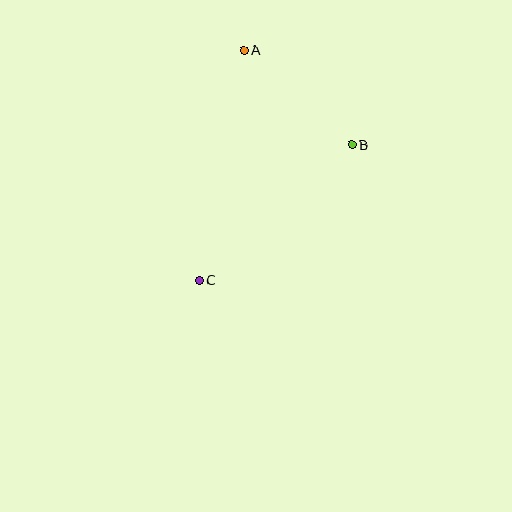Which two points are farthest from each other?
Points A and C are farthest from each other.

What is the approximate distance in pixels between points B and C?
The distance between B and C is approximately 205 pixels.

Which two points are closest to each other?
Points A and B are closest to each other.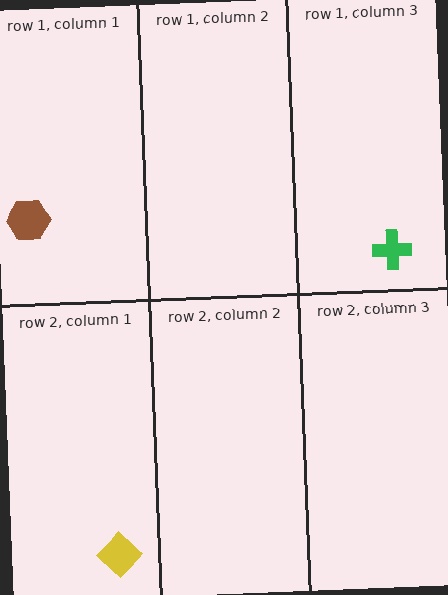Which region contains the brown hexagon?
The row 1, column 1 region.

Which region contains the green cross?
The row 1, column 3 region.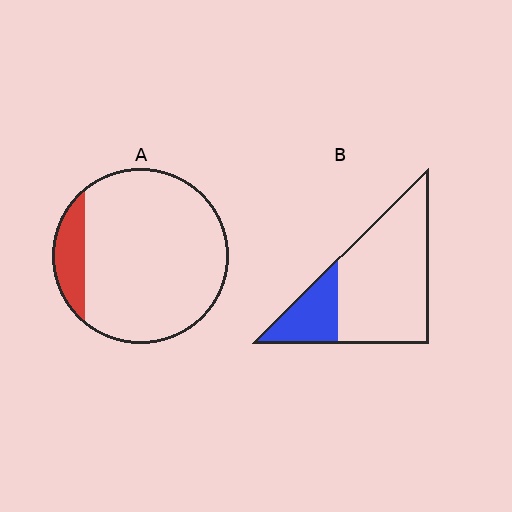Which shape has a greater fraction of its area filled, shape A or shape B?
Shape B.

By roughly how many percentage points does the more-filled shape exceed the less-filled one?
By roughly 10 percentage points (B over A).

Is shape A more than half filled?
No.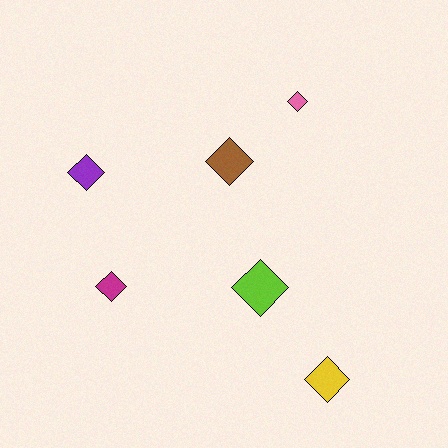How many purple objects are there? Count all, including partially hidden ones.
There is 1 purple object.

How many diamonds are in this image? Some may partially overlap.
There are 6 diamonds.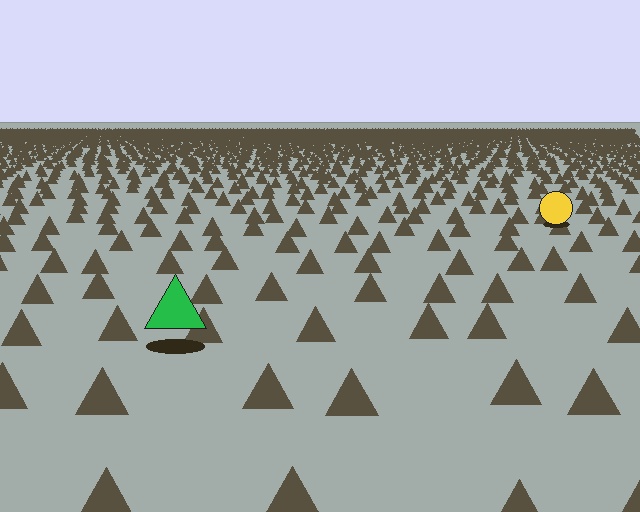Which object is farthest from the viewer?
The yellow circle is farthest from the viewer. It appears smaller and the ground texture around it is denser.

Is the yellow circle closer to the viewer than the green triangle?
No. The green triangle is closer — you can tell from the texture gradient: the ground texture is coarser near it.